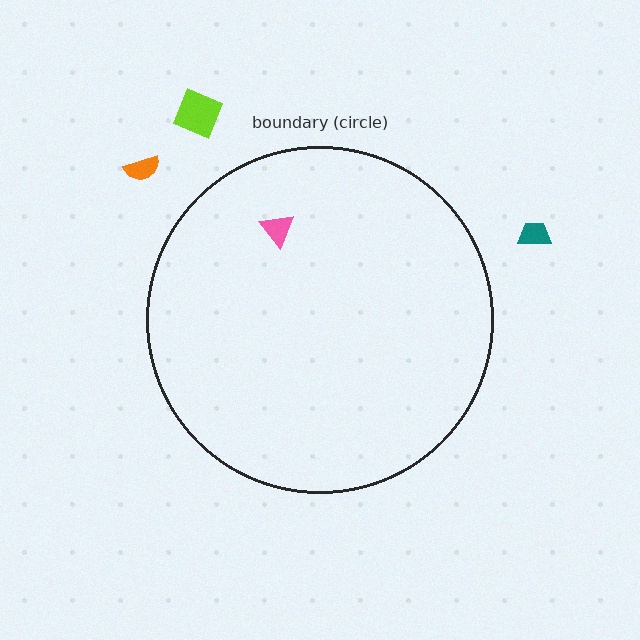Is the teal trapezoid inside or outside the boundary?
Outside.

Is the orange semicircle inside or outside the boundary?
Outside.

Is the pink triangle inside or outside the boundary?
Inside.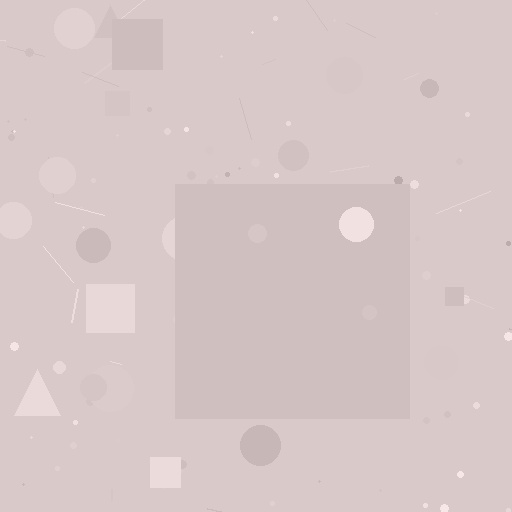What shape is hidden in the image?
A square is hidden in the image.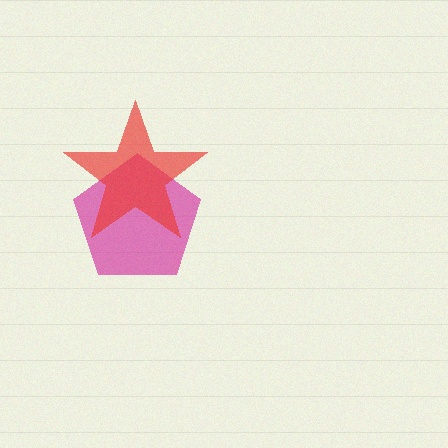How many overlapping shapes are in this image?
There are 2 overlapping shapes in the image.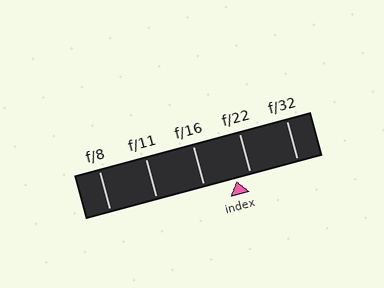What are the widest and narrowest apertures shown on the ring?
The widest aperture shown is f/8 and the narrowest is f/32.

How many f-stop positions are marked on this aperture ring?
There are 5 f-stop positions marked.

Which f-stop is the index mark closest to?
The index mark is closest to f/22.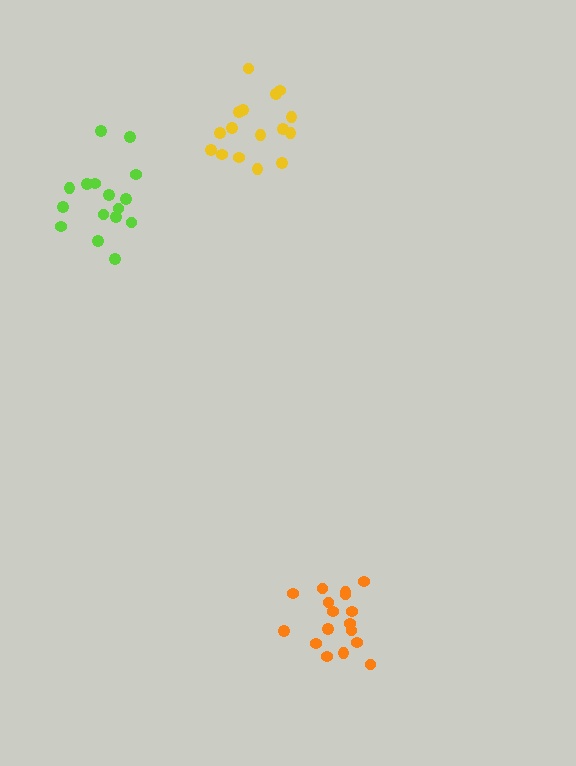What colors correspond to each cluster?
The clusters are colored: yellow, lime, orange.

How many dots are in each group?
Group 1: 16 dots, Group 2: 16 dots, Group 3: 17 dots (49 total).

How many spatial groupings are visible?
There are 3 spatial groupings.